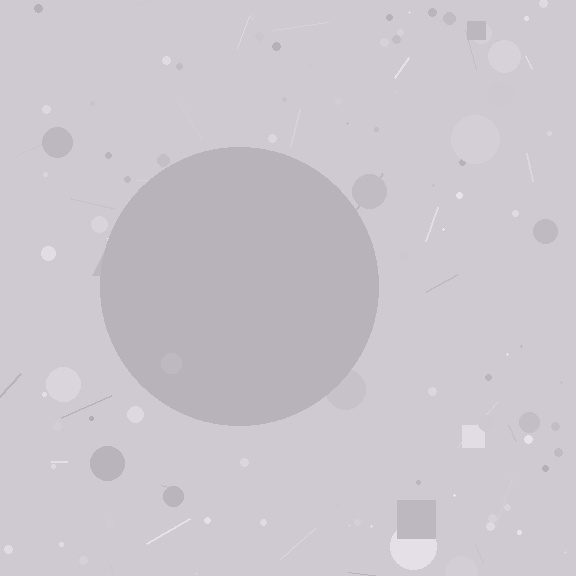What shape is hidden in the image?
A circle is hidden in the image.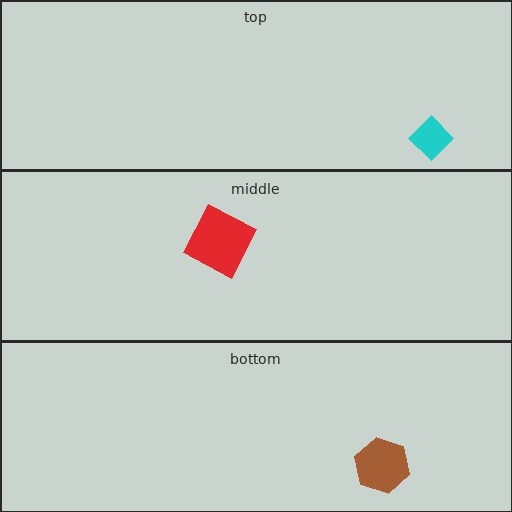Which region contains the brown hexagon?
The bottom region.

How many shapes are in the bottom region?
1.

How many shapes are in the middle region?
1.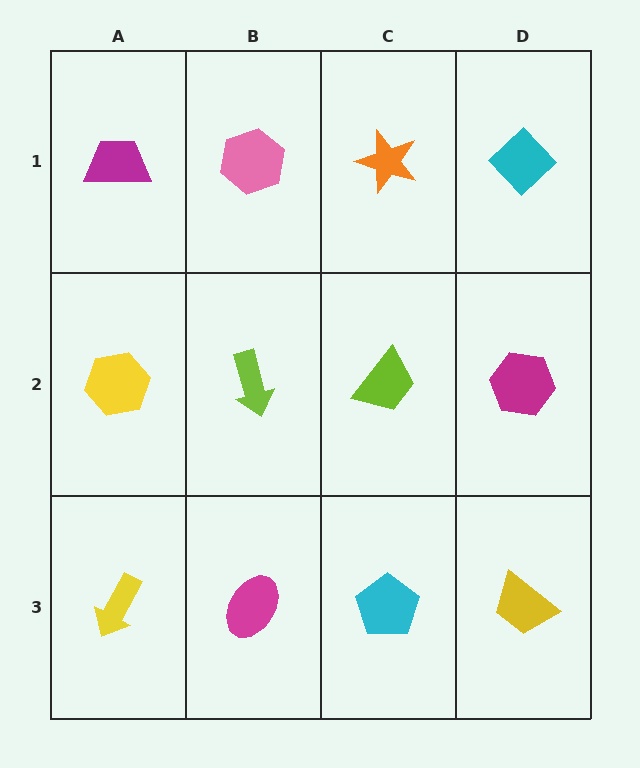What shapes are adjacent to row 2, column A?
A magenta trapezoid (row 1, column A), a yellow arrow (row 3, column A), a lime arrow (row 2, column B).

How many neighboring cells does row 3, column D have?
2.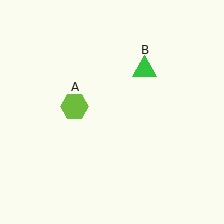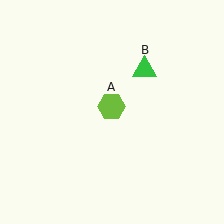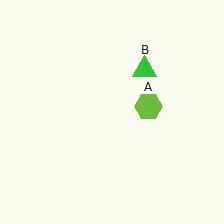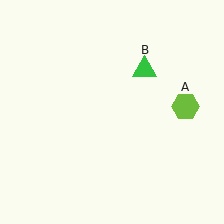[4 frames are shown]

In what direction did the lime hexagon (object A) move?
The lime hexagon (object A) moved right.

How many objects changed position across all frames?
1 object changed position: lime hexagon (object A).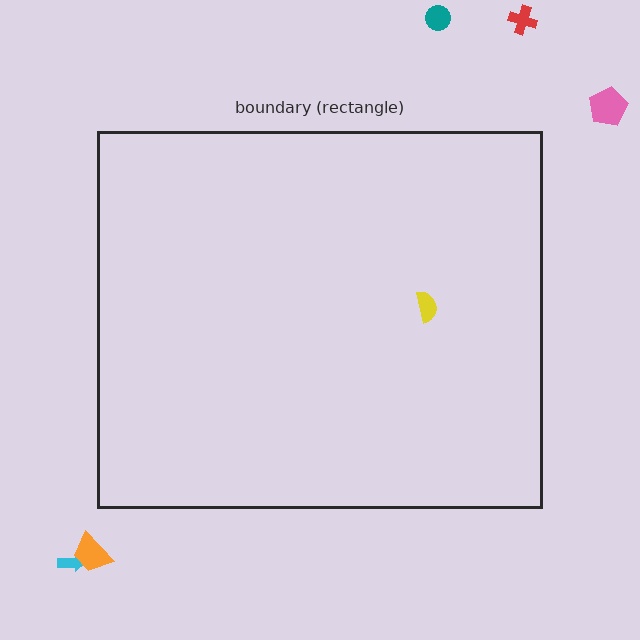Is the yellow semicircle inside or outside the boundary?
Inside.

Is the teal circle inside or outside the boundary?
Outside.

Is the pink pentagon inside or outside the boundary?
Outside.